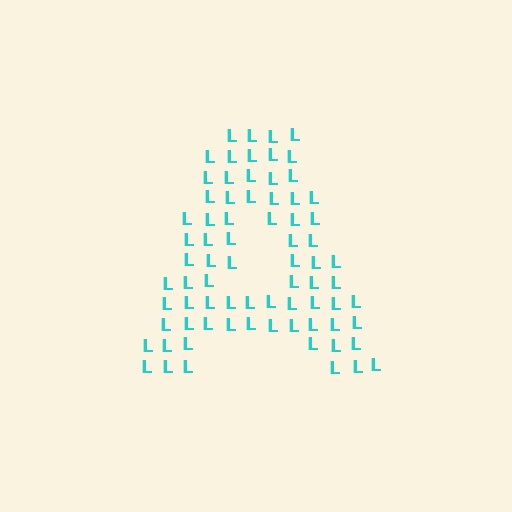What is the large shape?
The large shape is the letter A.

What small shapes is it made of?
It is made of small letter L's.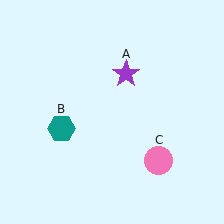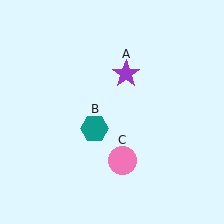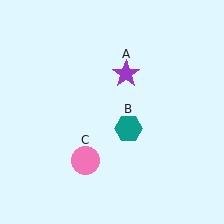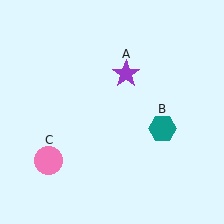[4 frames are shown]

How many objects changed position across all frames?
2 objects changed position: teal hexagon (object B), pink circle (object C).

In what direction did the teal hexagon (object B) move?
The teal hexagon (object B) moved right.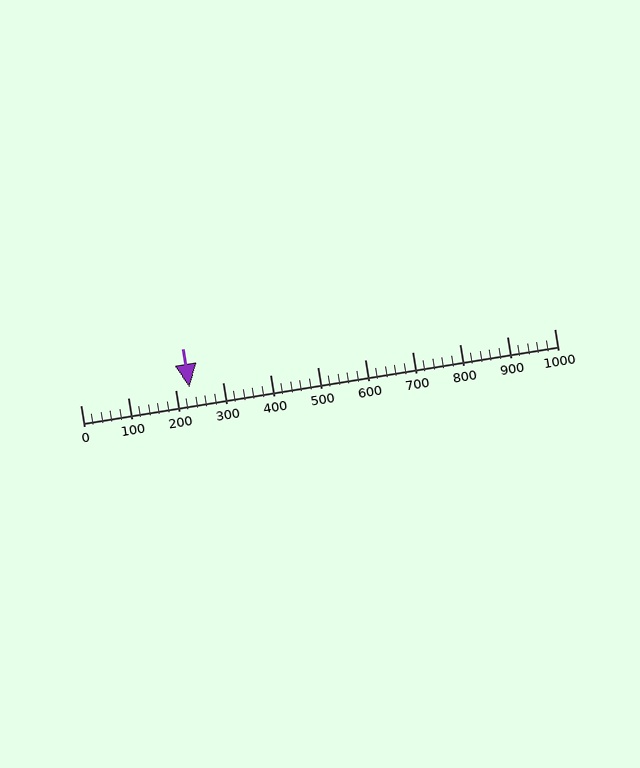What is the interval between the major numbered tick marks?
The major tick marks are spaced 100 units apart.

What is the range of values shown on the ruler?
The ruler shows values from 0 to 1000.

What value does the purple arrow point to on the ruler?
The purple arrow points to approximately 231.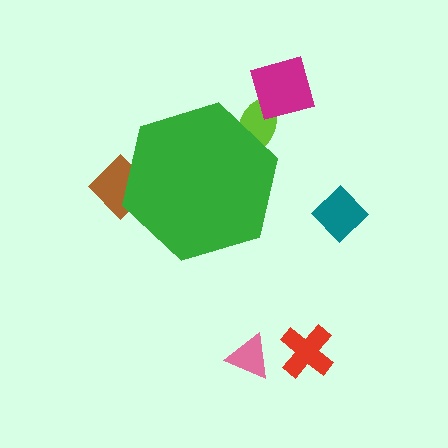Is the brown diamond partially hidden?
Yes, the brown diamond is partially hidden behind the green hexagon.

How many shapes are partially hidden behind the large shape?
2 shapes are partially hidden.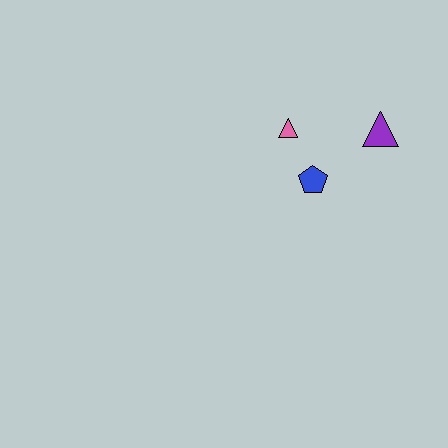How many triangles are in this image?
There are 2 triangles.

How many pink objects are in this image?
There is 1 pink object.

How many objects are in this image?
There are 3 objects.